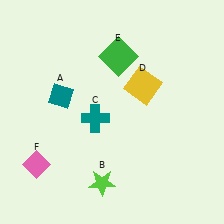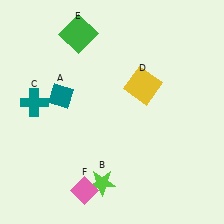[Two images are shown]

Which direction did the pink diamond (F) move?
The pink diamond (F) moved right.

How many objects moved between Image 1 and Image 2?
3 objects moved between the two images.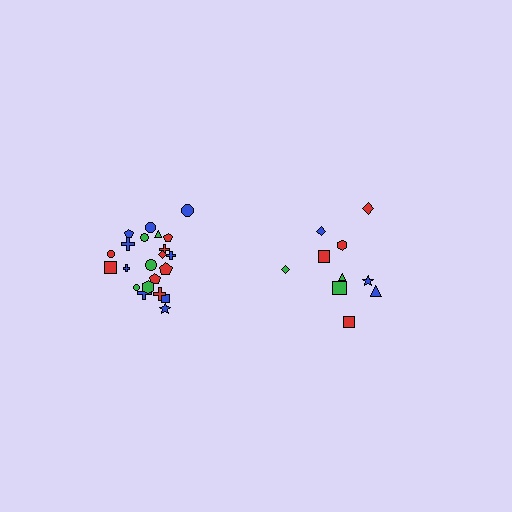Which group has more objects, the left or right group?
The left group.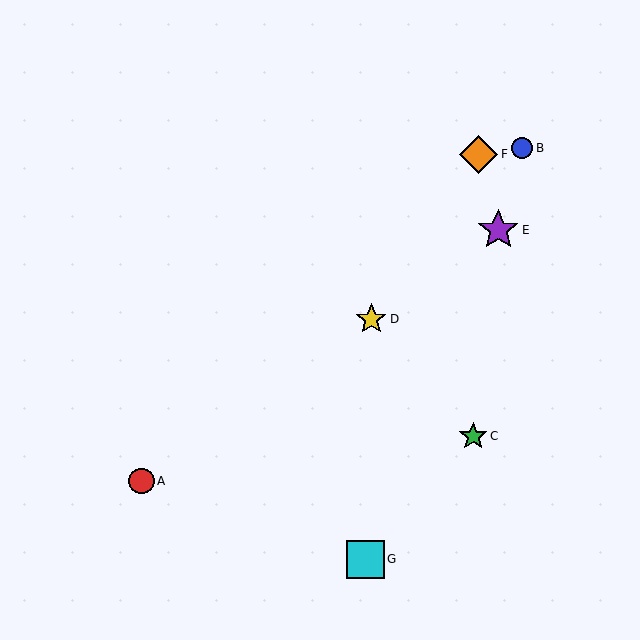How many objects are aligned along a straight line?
3 objects (A, D, E) are aligned along a straight line.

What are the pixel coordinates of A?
Object A is at (141, 481).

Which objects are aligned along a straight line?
Objects A, D, E are aligned along a straight line.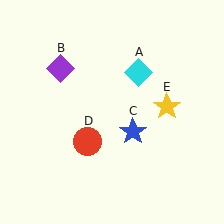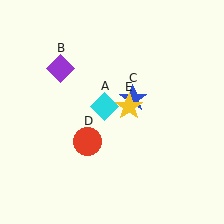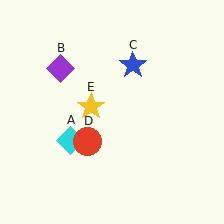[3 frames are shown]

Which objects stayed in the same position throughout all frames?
Purple diamond (object B) and red circle (object D) remained stationary.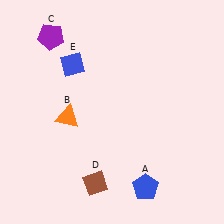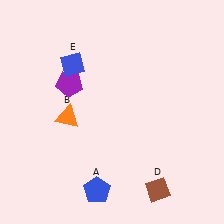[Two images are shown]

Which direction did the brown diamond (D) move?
The brown diamond (D) moved right.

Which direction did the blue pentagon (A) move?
The blue pentagon (A) moved left.